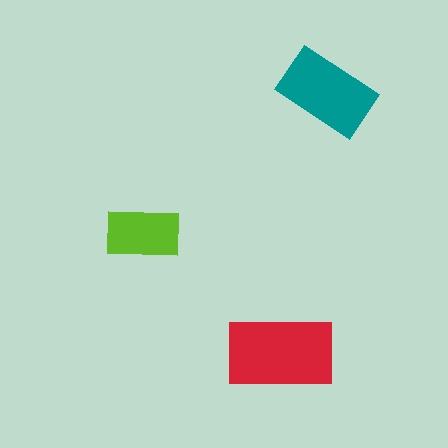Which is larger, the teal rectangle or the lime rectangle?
The teal one.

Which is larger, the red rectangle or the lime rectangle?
The red one.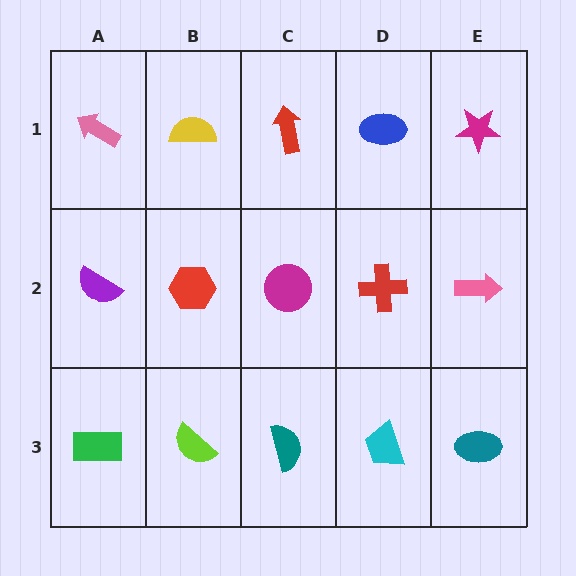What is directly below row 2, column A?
A green rectangle.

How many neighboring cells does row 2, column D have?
4.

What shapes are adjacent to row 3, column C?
A magenta circle (row 2, column C), a lime semicircle (row 3, column B), a cyan trapezoid (row 3, column D).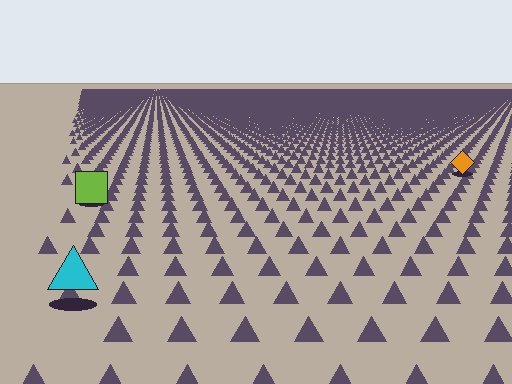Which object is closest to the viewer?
The cyan triangle is closest. The texture marks near it are larger and more spread out.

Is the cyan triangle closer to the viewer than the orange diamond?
Yes. The cyan triangle is closer — you can tell from the texture gradient: the ground texture is coarser near it.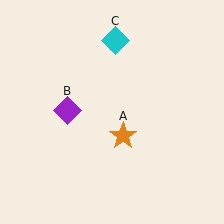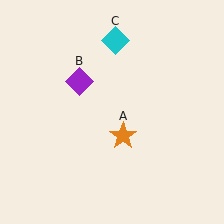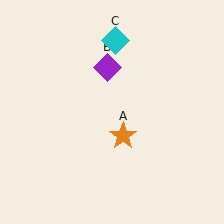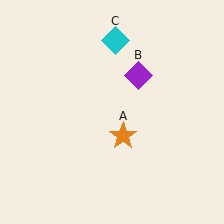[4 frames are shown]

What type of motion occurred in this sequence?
The purple diamond (object B) rotated clockwise around the center of the scene.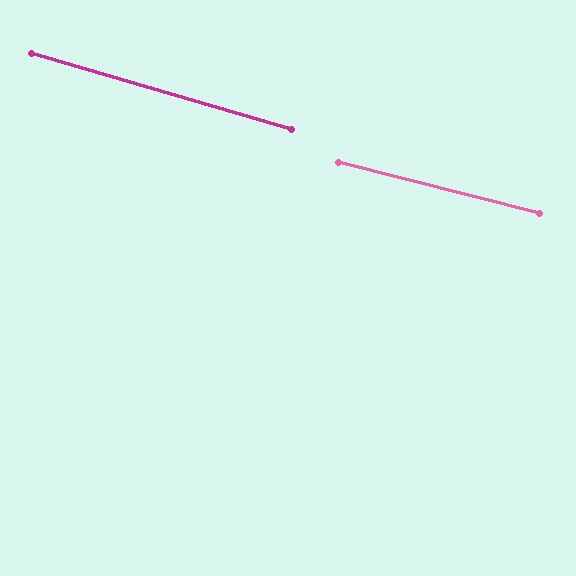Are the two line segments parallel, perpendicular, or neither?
Parallel — their directions differ by only 2.0°.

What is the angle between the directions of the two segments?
Approximately 2 degrees.